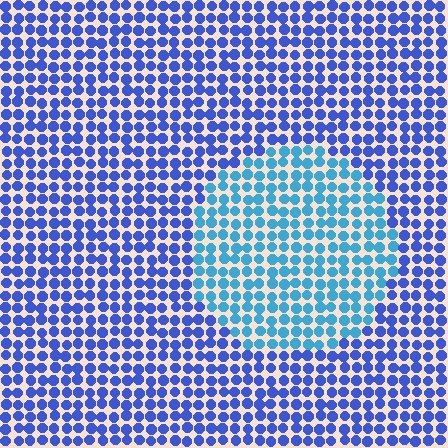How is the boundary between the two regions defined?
The boundary is defined purely by a slight shift in hue (about 34 degrees). Spacing, size, and orientation are identical on both sides.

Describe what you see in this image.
The image is filled with small blue elements in a uniform arrangement. A circle-shaped region is visible where the elements are tinted to a slightly different hue, forming a subtle color boundary.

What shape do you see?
I see a circle.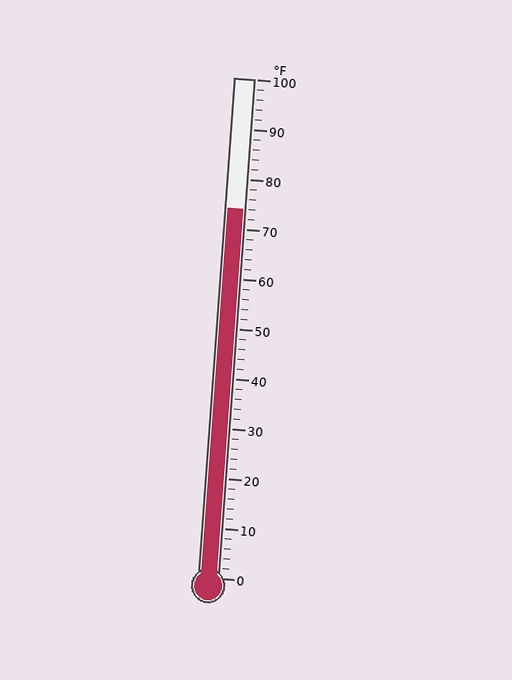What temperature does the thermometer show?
The thermometer shows approximately 74°F.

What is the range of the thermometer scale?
The thermometer scale ranges from 0°F to 100°F.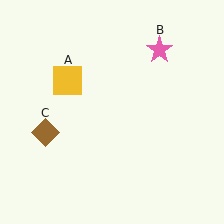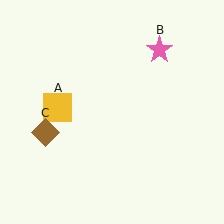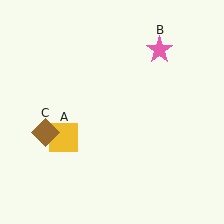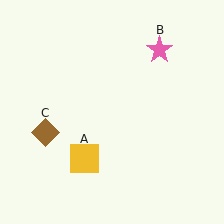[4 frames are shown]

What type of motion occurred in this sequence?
The yellow square (object A) rotated counterclockwise around the center of the scene.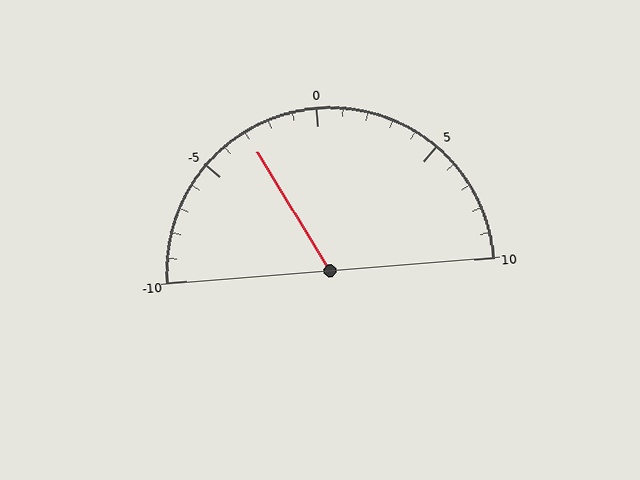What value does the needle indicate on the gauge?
The needle indicates approximately -3.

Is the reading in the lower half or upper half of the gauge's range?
The reading is in the lower half of the range (-10 to 10).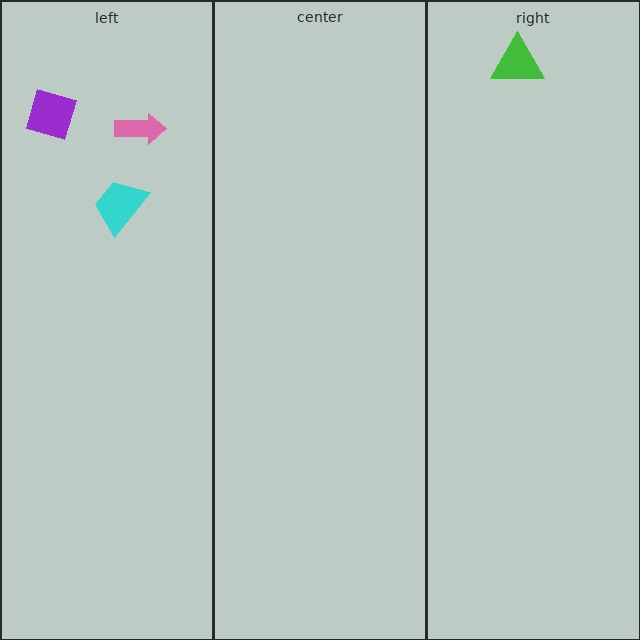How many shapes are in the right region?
1.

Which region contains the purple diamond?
The left region.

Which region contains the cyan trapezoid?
The left region.